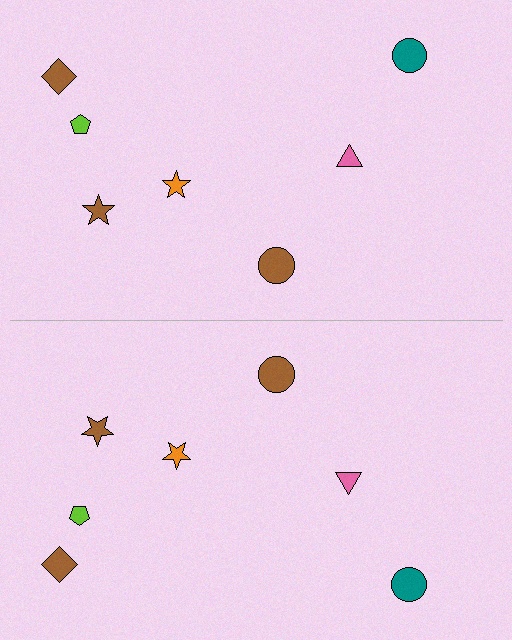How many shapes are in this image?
There are 14 shapes in this image.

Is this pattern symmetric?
Yes, this pattern has bilateral (reflection) symmetry.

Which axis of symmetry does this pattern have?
The pattern has a horizontal axis of symmetry running through the center of the image.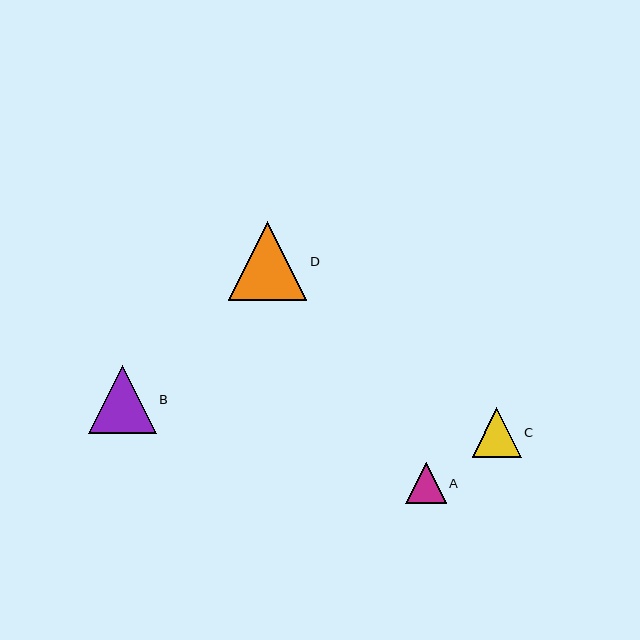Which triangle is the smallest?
Triangle A is the smallest with a size of approximately 41 pixels.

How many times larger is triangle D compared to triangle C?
Triangle D is approximately 1.6 times the size of triangle C.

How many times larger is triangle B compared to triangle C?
Triangle B is approximately 1.4 times the size of triangle C.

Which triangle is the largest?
Triangle D is the largest with a size of approximately 79 pixels.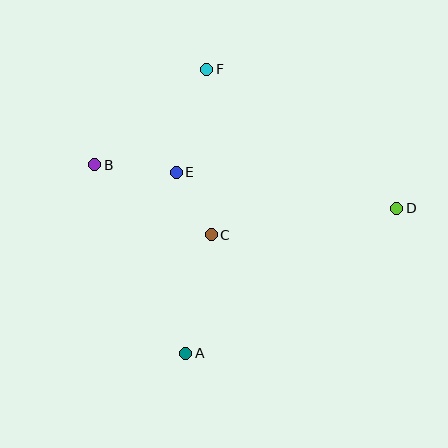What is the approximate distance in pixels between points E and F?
The distance between E and F is approximately 107 pixels.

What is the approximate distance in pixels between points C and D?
The distance between C and D is approximately 187 pixels.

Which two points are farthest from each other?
Points B and D are farthest from each other.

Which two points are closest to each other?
Points C and E are closest to each other.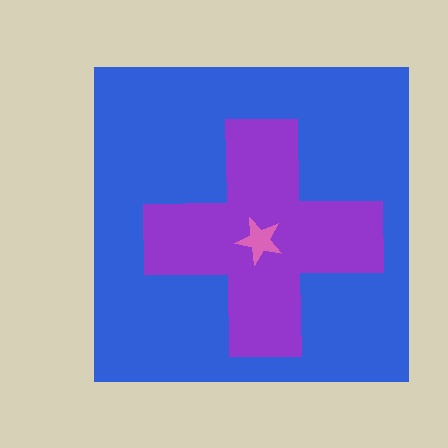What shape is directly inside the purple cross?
The pink star.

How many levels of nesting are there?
3.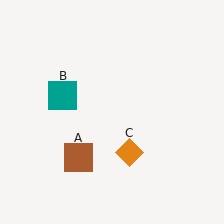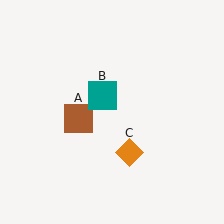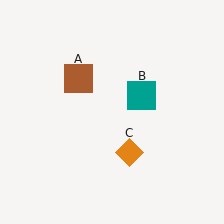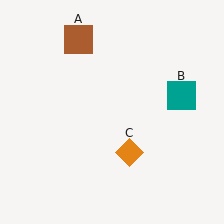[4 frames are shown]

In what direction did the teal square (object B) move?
The teal square (object B) moved right.